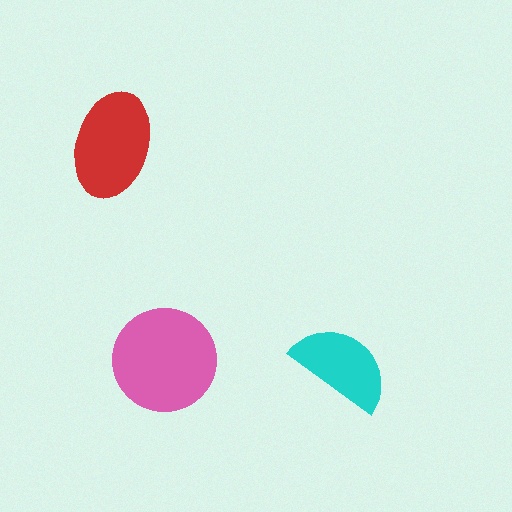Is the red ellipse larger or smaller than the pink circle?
Smaller.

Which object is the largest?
The pink circle.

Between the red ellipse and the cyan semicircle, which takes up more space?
The red ellipse.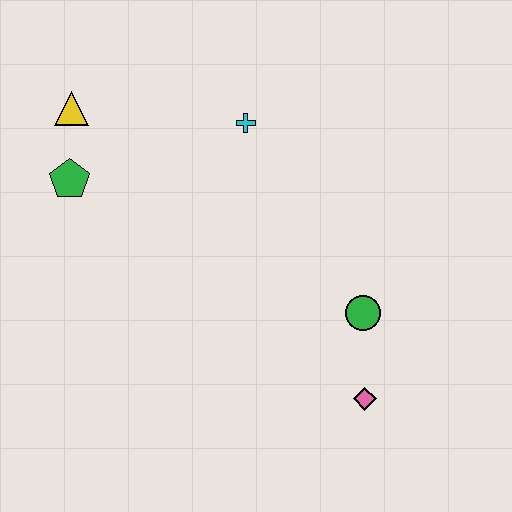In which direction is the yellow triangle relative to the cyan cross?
The yellow triangle is to the left of the cyan cross.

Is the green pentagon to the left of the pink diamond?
Yes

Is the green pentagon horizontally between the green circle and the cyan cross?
No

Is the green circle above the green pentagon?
No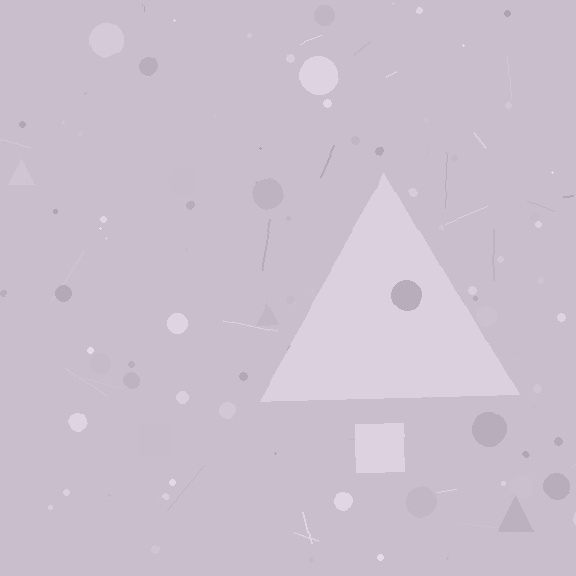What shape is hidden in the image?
A triangle is hidden in the image.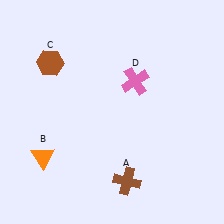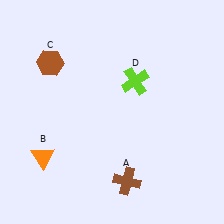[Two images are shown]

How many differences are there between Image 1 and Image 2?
There is 1 difference between the two images.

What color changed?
The cross (D) changed from pink in Image 1 to lime in Image 2.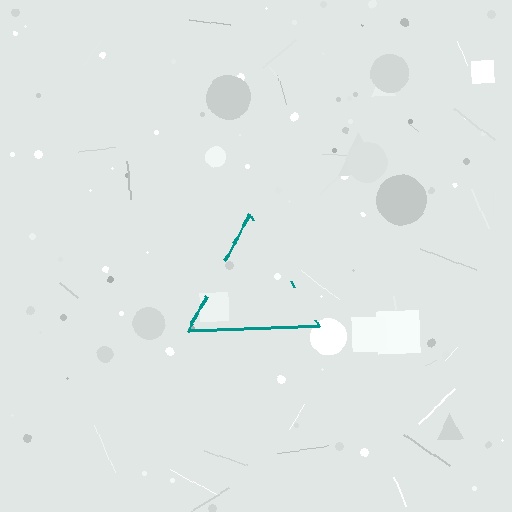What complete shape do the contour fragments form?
The contour fragments form a triangle.